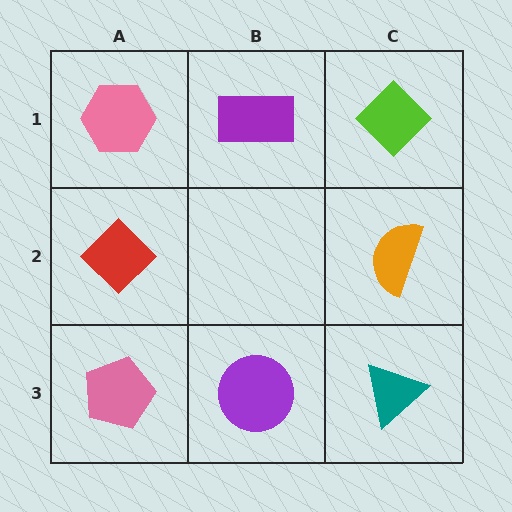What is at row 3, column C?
A teal triangle.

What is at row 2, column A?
A red diamond.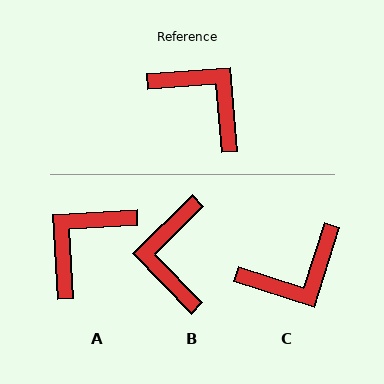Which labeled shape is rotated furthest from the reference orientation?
B, about 130 degrees away.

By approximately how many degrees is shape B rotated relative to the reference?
Approximately 130 degrees counter-clockwise.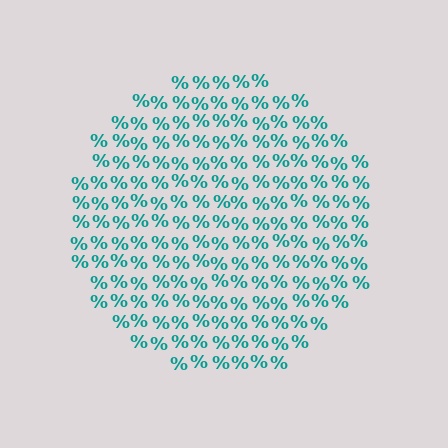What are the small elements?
The small elements are percent signs.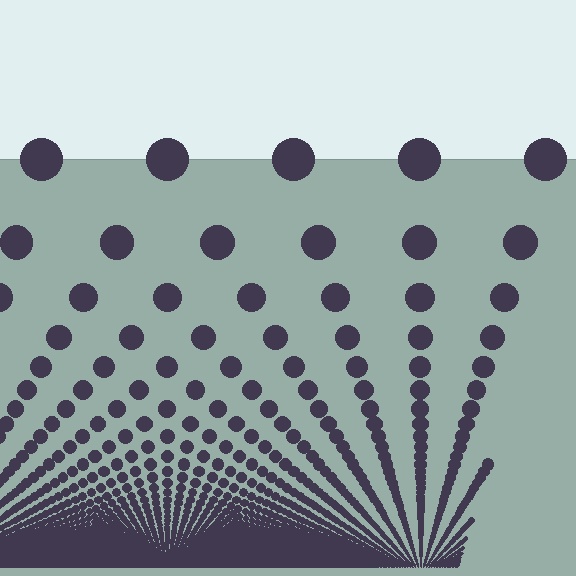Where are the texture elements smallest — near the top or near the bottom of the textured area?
Near the bottom.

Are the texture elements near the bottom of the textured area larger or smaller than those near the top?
Smaller. The gradient is inverted — elements near the bottom are smaller and denser.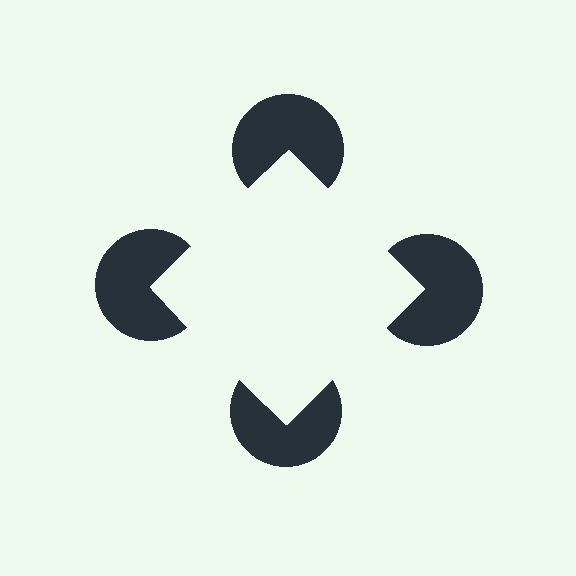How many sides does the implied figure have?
4 sides.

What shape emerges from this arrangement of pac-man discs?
An illusory square — its edges are inferred from the aligned wedge cuts in the pac-man discs, not physically drawn.